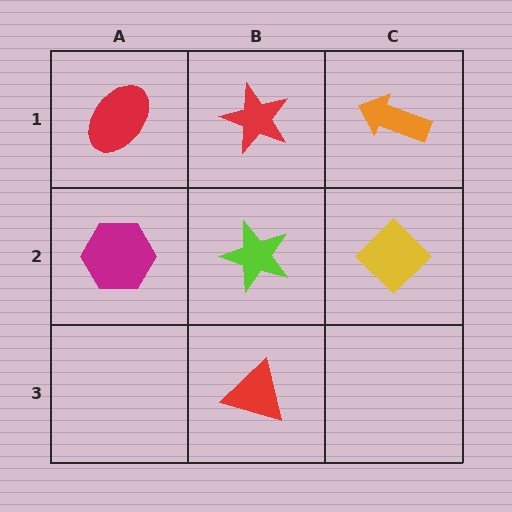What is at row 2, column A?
A magenta hexagon.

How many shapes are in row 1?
3 shapes.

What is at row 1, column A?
A red ellipse.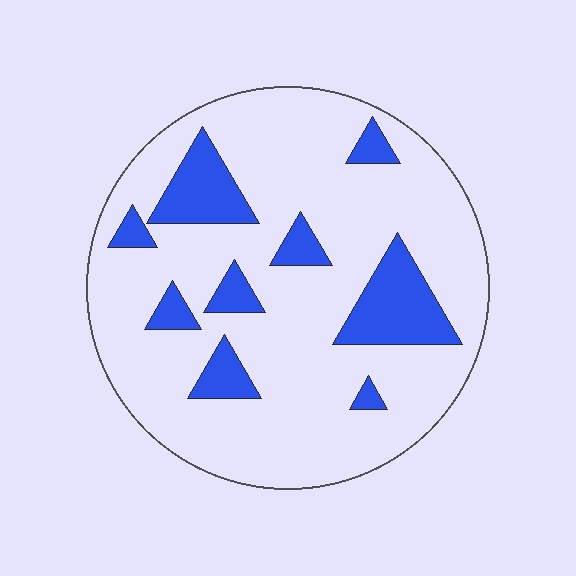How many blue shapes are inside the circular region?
9.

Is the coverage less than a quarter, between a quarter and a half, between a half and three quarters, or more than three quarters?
Less than a quarter.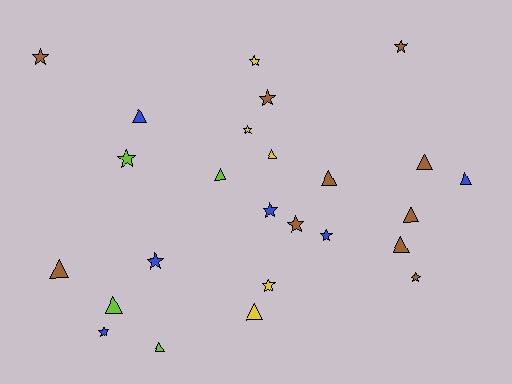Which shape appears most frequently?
Star, with 13 objects.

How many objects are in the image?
There are 25 objects.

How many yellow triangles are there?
There are 2 yellow triangles.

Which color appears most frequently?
Brown, with 10 objects.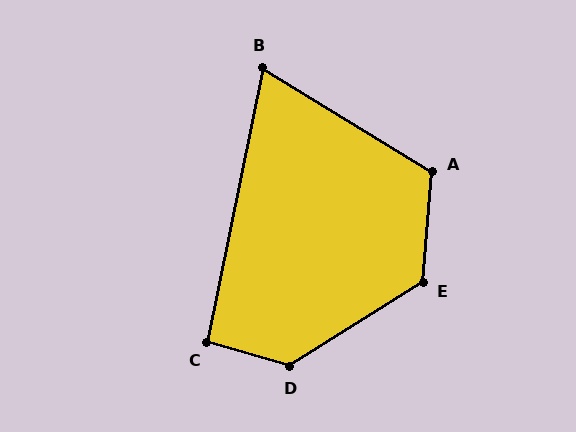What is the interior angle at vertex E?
Approximately 127 degrees (obtuse).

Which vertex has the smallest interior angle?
B, at approximately 70 degrees.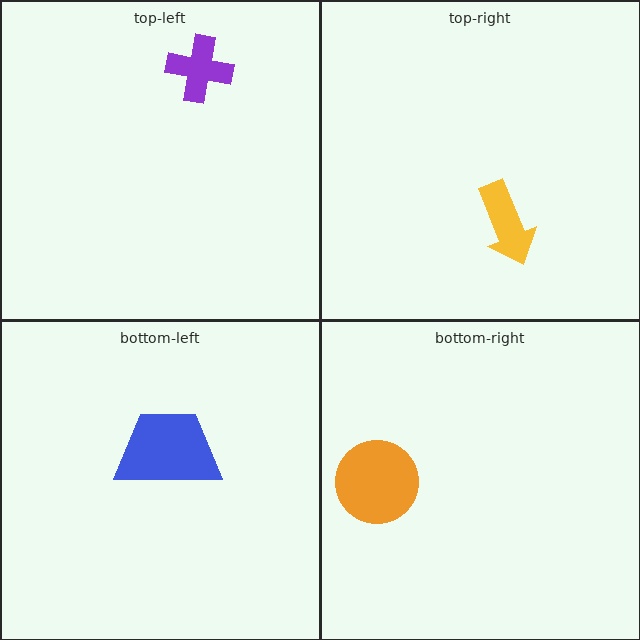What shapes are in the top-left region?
The purple cross.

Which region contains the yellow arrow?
The top-right region.